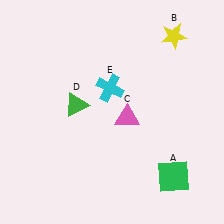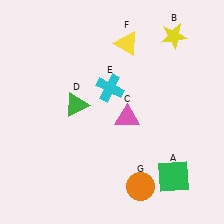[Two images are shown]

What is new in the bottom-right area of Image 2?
An orange circle (G) was added in the bottom-right area of Image 2.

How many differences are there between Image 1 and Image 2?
There are 2 differences between the two images.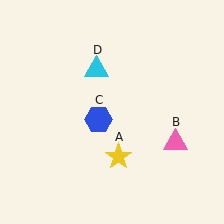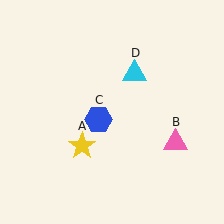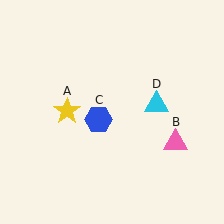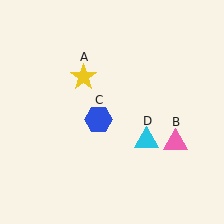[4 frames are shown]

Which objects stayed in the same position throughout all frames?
Pink triangle (object B) and blue hexagon (object C) remained stationary.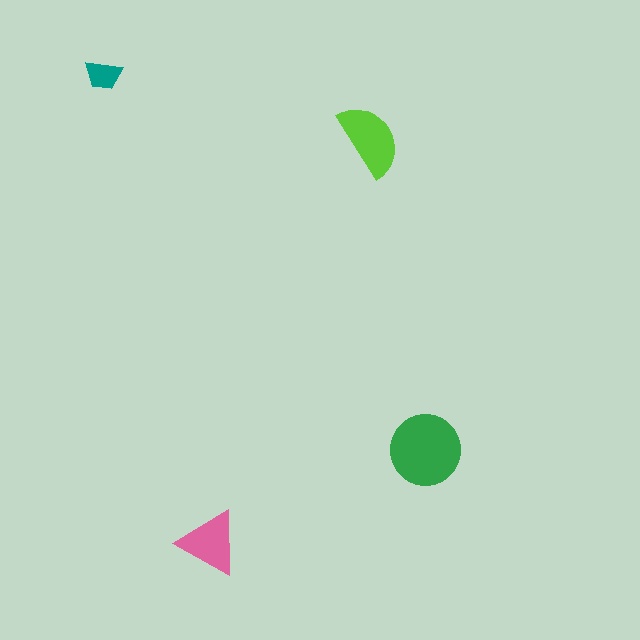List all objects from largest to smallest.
The green circle, the lime semicircle, the pink triangle, the teal trapezoid.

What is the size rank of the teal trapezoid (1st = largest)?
4th.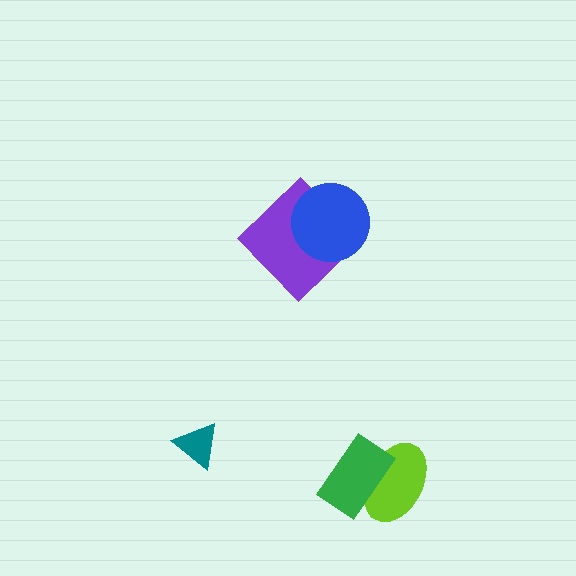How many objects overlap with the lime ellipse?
1 object overlaps with the lime ellipse.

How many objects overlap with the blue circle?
1 object overlaps with the blue circle.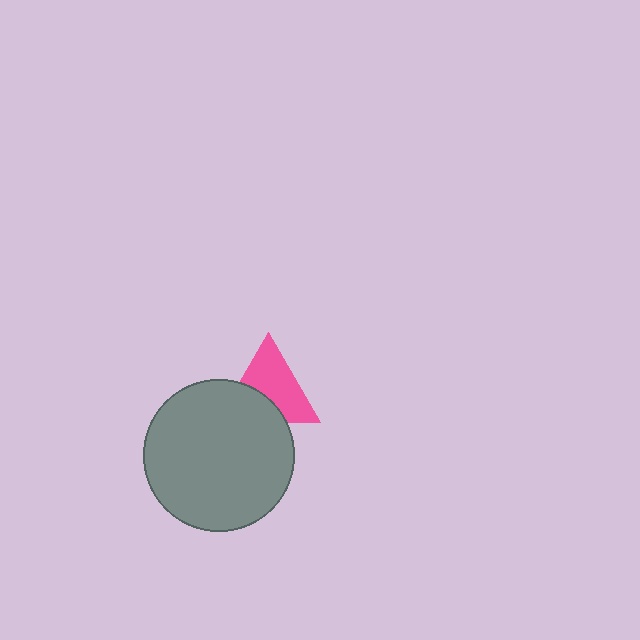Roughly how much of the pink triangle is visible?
About half of it is visible (roughly 63%).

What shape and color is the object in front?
The object in front is a gray circle.